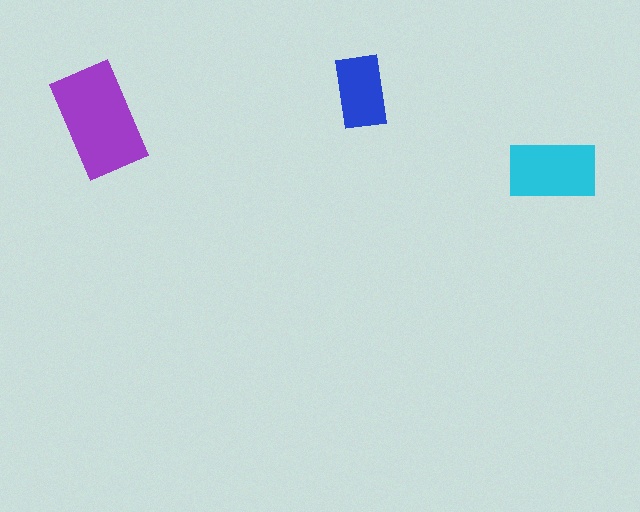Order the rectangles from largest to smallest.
the purple one, the cyan one, the blue one.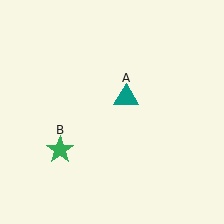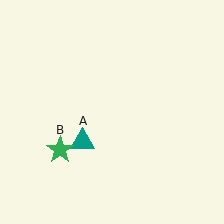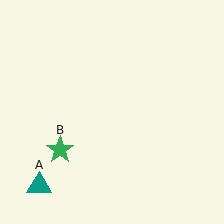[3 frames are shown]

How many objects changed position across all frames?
1 object changed position: teal triangle (object A).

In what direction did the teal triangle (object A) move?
The teal triangle (object A) moved down and to the left.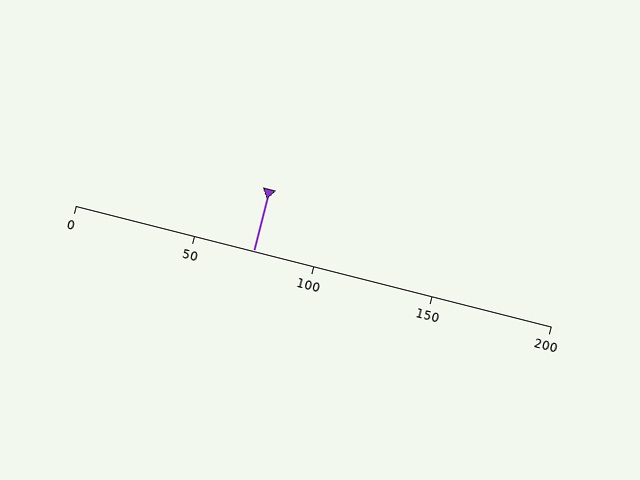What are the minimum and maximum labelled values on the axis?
The axis runs from 0 to 200.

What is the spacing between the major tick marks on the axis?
The major ticks are spaced 50 apart.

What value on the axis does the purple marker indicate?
The marker indicates approximately 75.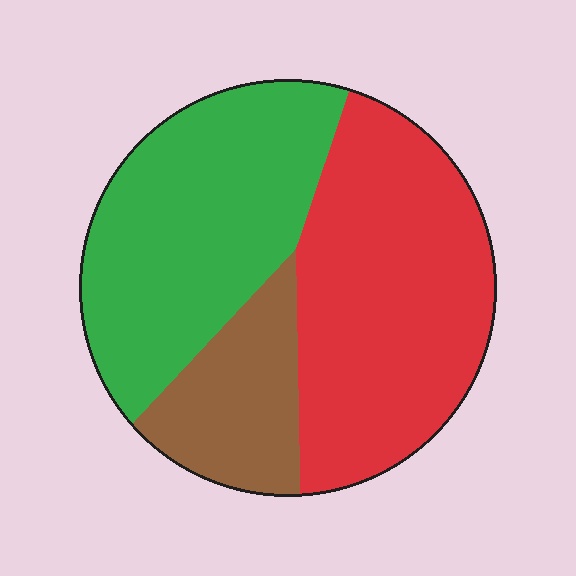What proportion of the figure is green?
Green takes up about two fifths (2/5) of the figure.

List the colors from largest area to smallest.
From largest to smallest: red, green, brown.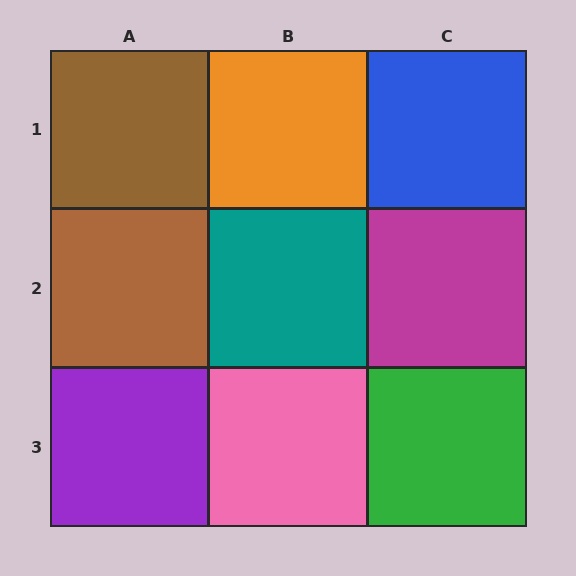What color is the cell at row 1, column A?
Brown.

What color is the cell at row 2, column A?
Brown.